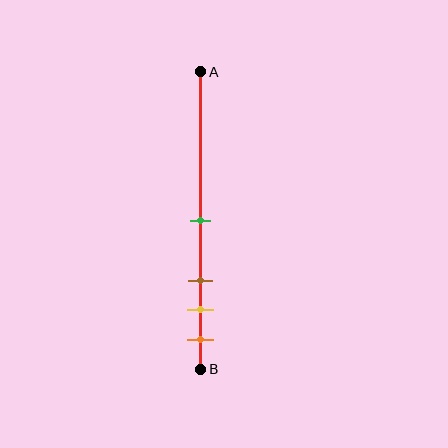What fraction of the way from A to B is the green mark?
The green mark is approximately 50% (0.5) of the way from A to B.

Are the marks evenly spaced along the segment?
No, the marks are not evenly spaced.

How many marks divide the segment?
There are 4 marks dividing the segment.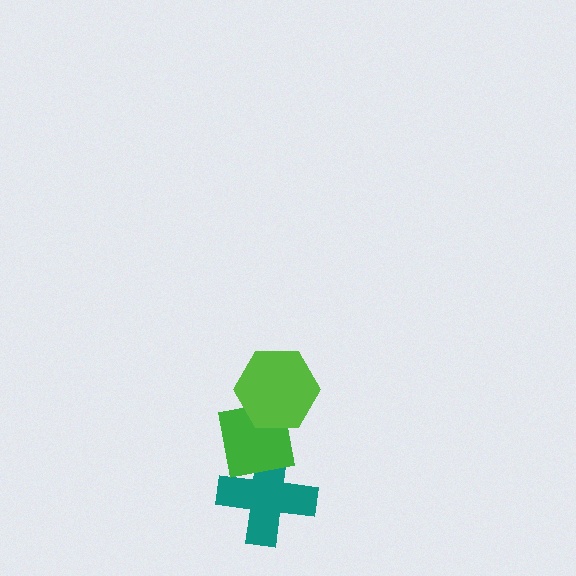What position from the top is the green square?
The green square is 2nd from the top.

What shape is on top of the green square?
The lime hexagon is on top of the green square.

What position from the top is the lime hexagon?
The lime hexagon is 1st from the top.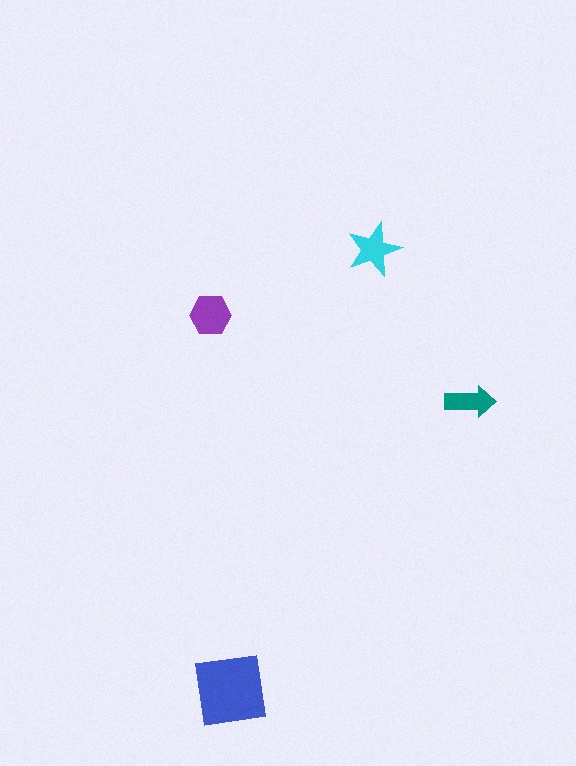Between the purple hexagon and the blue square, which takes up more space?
The blue square.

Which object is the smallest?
The teal arrow.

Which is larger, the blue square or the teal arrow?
The blue square.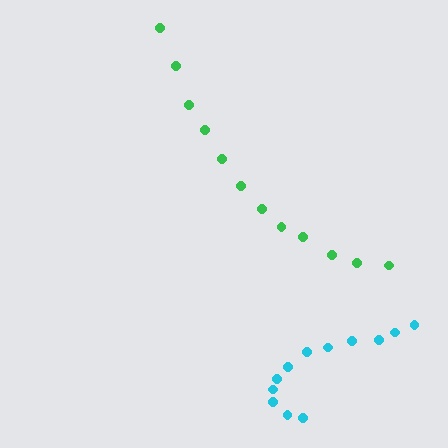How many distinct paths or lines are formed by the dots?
There are 2 distinct paths.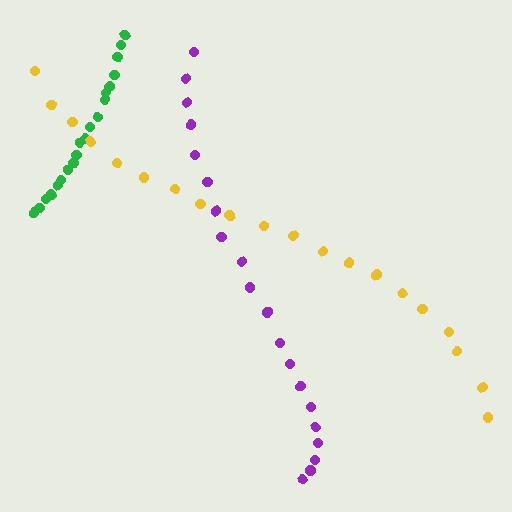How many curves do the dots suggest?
There are 3 distinct paths.